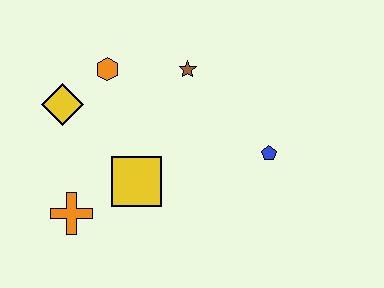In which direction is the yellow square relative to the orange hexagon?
The yellow square is below the orange hexagon.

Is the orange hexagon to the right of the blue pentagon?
No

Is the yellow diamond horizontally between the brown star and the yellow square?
No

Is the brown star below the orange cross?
No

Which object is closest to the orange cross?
The yellow square is closest to the orange cross.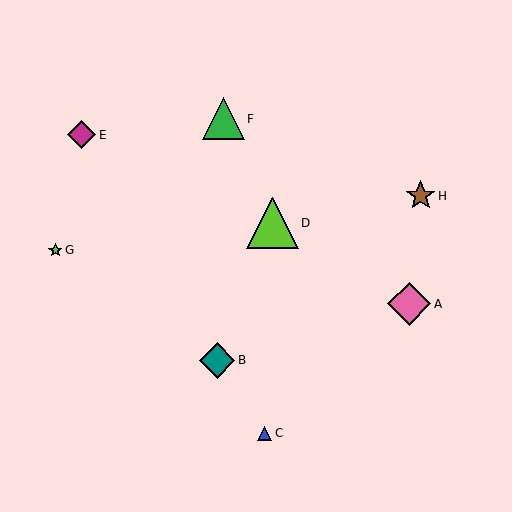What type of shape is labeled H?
Shape H is a brown star.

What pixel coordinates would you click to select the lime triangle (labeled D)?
Click at (272, 223) to select the lime triangle D.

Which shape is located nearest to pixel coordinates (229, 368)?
The teal diamond (labeled B) at (217, 360) is nearest to that location.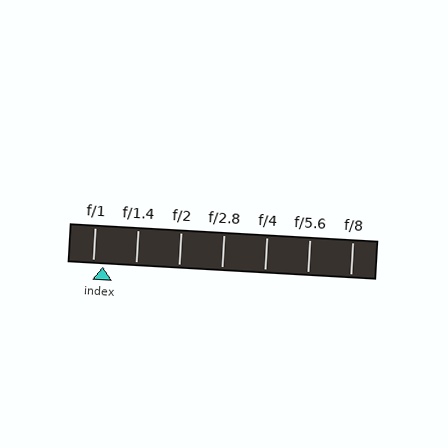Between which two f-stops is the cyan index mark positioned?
The index mark is between f/1 and f/1.4.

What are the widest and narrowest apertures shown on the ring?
The widest aperture shown is f/1 and the narrowest is f/8.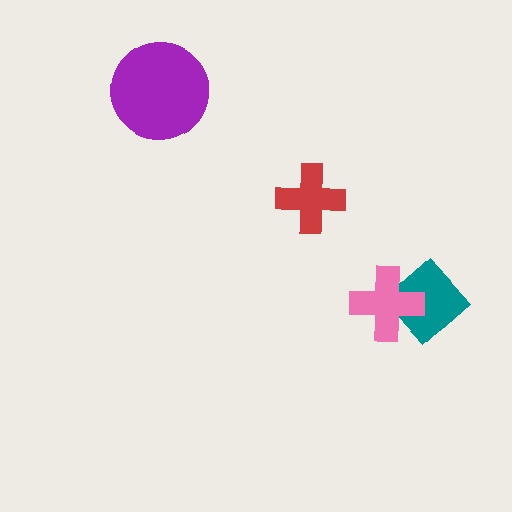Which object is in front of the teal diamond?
The pink cross is in front of the teal diamond.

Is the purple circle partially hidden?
No, no other shape covers it.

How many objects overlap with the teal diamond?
1 object overlaps with the teal diamond.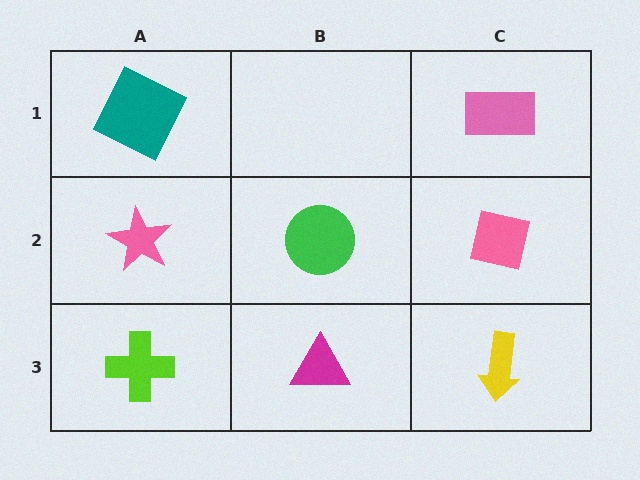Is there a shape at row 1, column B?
No, that cell is empty.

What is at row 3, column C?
A yellow arrow.